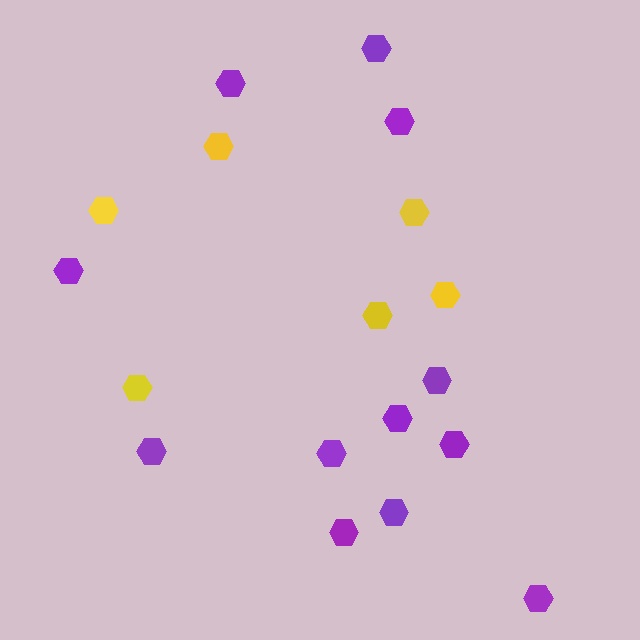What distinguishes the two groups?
There are 2 groups: one group of purple hexagons (12) and one group of yellow hexagons (6).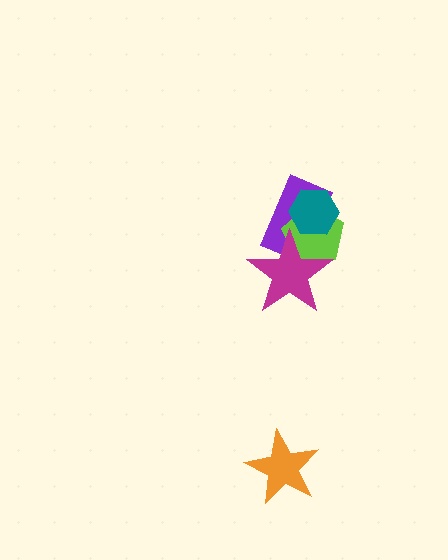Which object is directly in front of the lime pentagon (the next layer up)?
The magenta star is directly in front of the lime pentagon.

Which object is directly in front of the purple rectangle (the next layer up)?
The lime pentagon is directly in front of the purple rectangle.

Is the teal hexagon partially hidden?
No, no other shape covers it.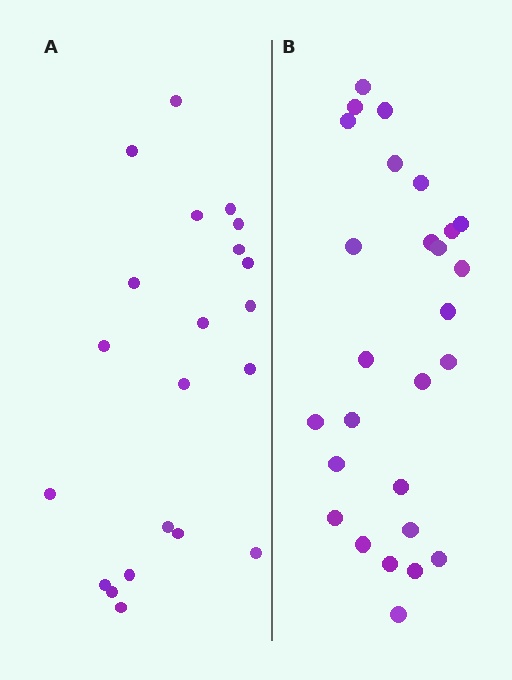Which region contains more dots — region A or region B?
Region B (the right region) has more dots.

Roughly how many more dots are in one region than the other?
Region B has about 6 more dots than region A.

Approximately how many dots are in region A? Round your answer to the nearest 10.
About 20 dots. (The exact count is 21, which rounds to 20.)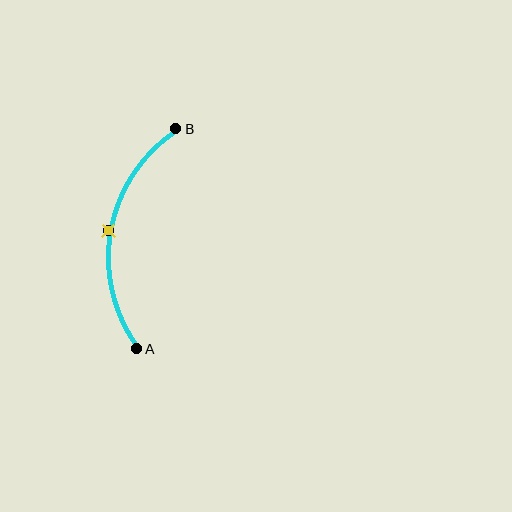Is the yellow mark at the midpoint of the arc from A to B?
Yes. The yellow mark lies on the arc at equal arc-length from both A and B — it is the arc midpoint.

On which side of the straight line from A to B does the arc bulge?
The arc bulges to the left of the straight line connecting A and B.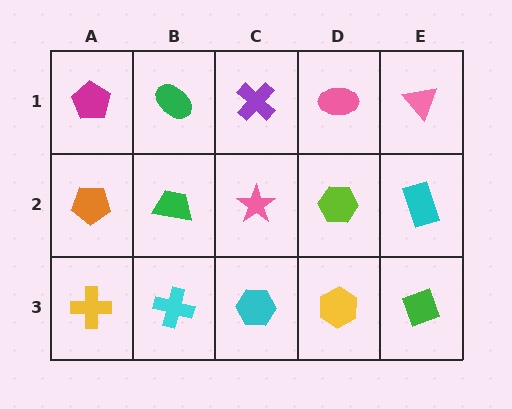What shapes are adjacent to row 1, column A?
An orange pentagon (row 2, column A), a green ellipse (row 1, column B).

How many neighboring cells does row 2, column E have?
3.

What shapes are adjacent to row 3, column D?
A lime hexagon (row 2, column D), a cyan hexagon (row 3, column C), a green diamond (row 3, column E).